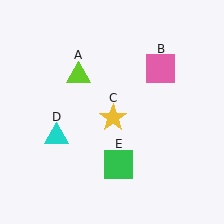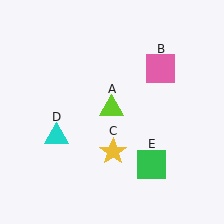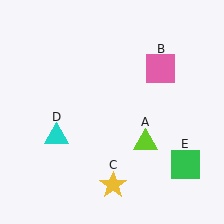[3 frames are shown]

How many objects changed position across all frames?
3 objects changed position: lime triangle (object A), yellow star (object C), green square (object E).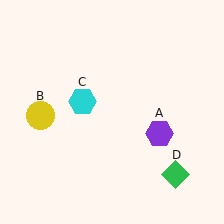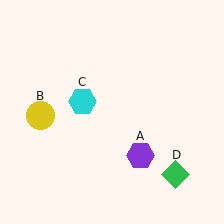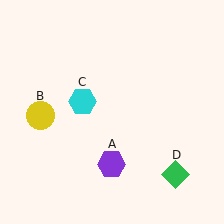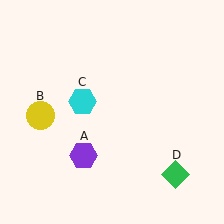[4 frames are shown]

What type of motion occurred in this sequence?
The purple hexagon (object A) rotated clockwise around the center of the scene.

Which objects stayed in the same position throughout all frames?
Yellow circle (object B) and cyan hexagon (object C) and green diamond (object D) remained stationary.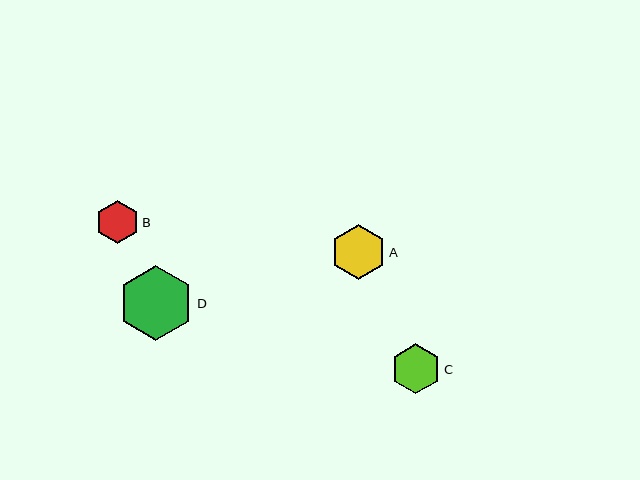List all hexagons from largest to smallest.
From largest to smallest: D, A, C, B.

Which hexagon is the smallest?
Hexagon B is the smallest with a size of approximately 43 pixels.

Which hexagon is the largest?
Hexagon D is the largest with a size of approximately 75 pixels.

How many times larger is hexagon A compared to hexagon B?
Hexagon A is approximately 1.3 times the size of hexagon B.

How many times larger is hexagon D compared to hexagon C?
Hexagon D is approximately 1.5 times the size of hexagon C.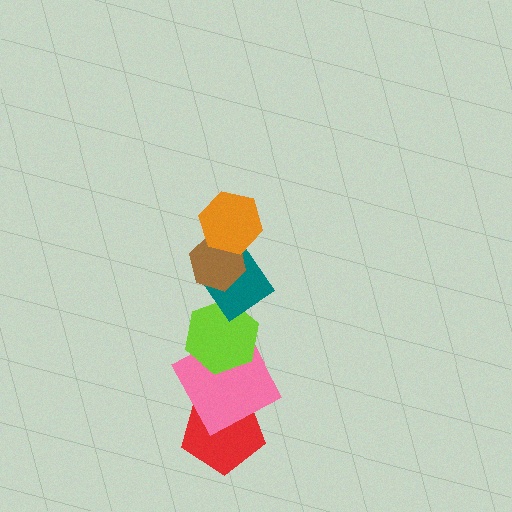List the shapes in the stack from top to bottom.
From top to bottom: the orange hexagon, the brown hexagon, the teal diamond, the lime hexagon, the pink square, the red pentagon.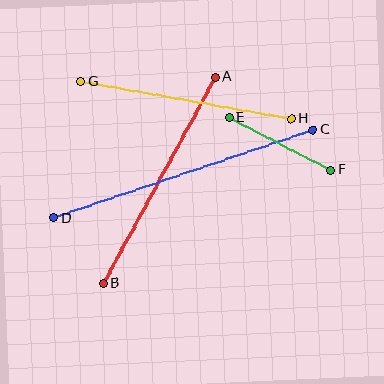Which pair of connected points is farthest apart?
Points C and D are farthest apart.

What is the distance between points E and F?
The distance is approximately 115 pixels.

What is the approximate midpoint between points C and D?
The midpoint is at approximately (184, 174) pixels.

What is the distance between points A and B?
The distance is approximately 235 pixels.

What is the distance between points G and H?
The distance is approximately 214 pixels.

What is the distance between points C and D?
The distance is approximately 274 pixels.